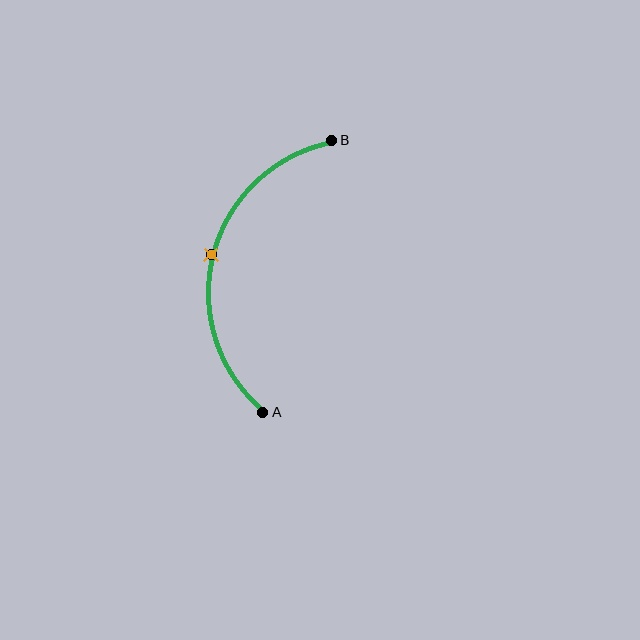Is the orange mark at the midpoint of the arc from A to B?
Yes. The orange mark lies on the arc at equal arc-length from both A and B — it is the arc midpoint.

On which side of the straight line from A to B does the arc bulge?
The arc bulges to the left of the straight line connecting A and B.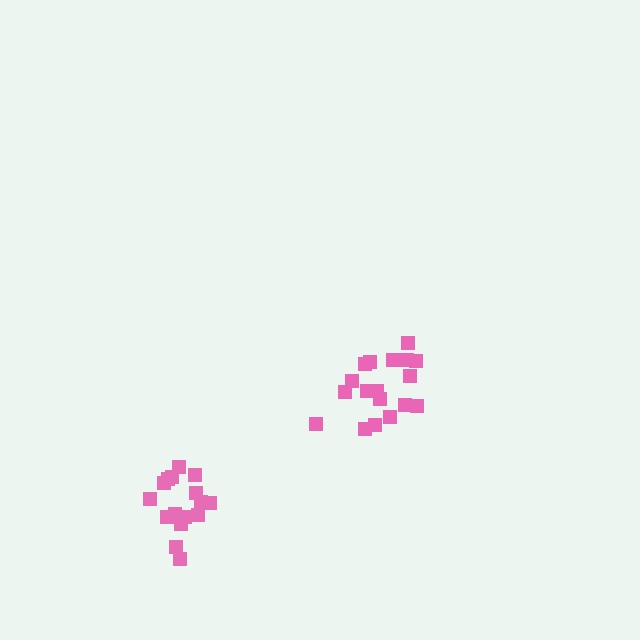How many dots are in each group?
Group 1: 16 dots, Group 2: 18 dots (34 total).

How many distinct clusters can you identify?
There are 2 distinct clusters.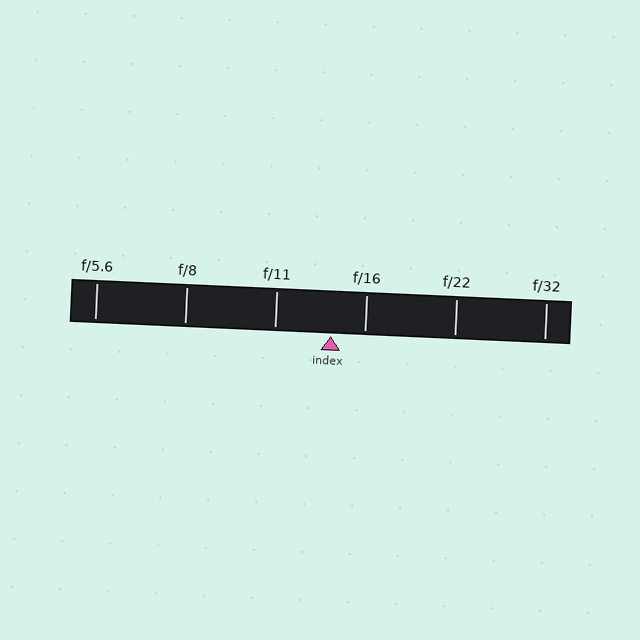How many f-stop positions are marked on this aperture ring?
There are 6 f-stop positions marked.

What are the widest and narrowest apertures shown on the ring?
The widest aperture shown is f/5.6 and the narrowest is f/32.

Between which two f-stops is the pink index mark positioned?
The index mark is between f/11 and f/16.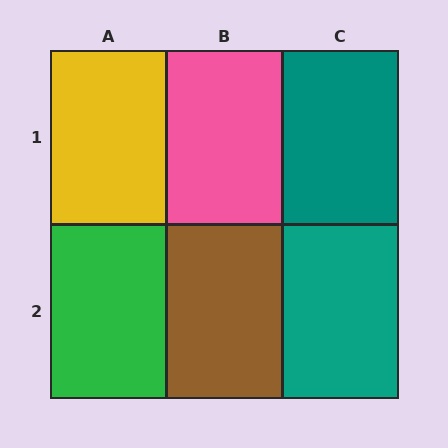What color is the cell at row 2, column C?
Teal.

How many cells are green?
1 cell is green.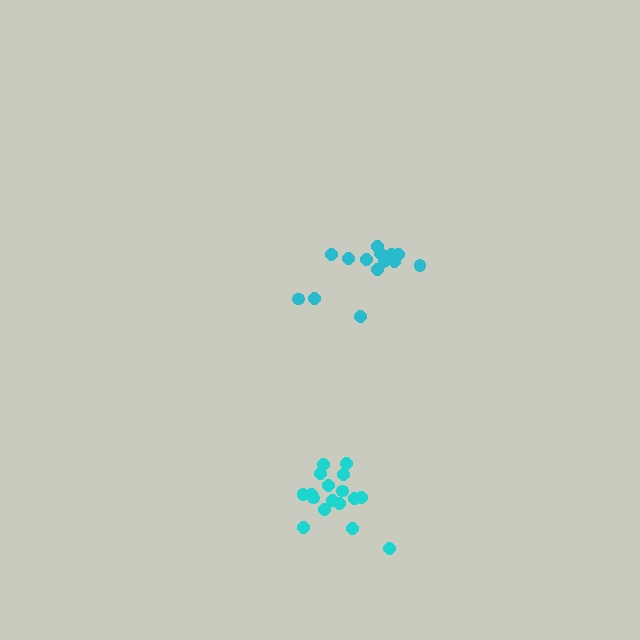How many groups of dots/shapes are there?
There are 2 groups.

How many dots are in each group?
Group 1: 17 dots, Group 2: 15 dots (32 total).